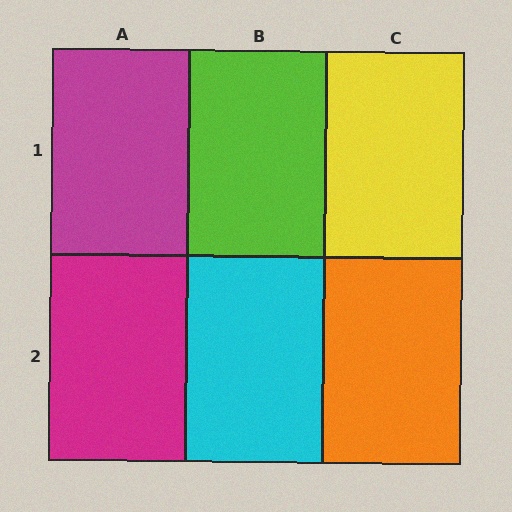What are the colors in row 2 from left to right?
Magenta, cyan, orange.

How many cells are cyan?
1 cell is cyan.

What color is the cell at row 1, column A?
Magenta.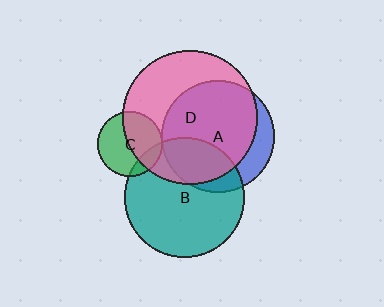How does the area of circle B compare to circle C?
Approximately 3.4 times.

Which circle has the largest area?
Circle D (pink).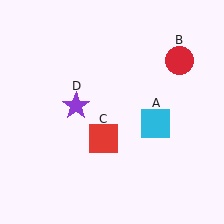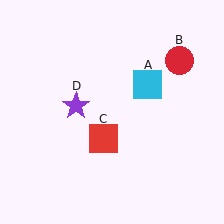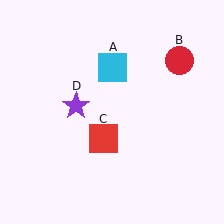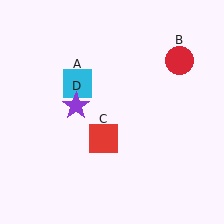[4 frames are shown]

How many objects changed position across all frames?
1 object changed position: cyan square (object A).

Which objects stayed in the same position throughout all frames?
Red circle (object B) and red square (object C) and purple star (object D) remained stationary.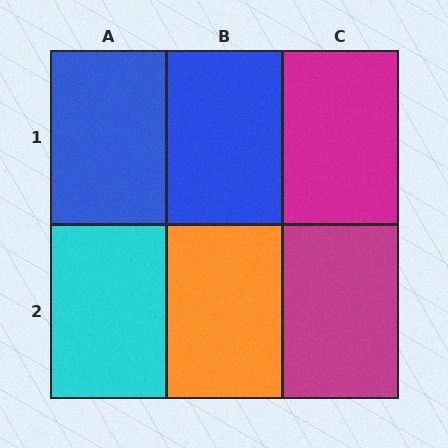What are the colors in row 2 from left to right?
Cyan, orange, magenta.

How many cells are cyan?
1 cell is cyan.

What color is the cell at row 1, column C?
Magenta.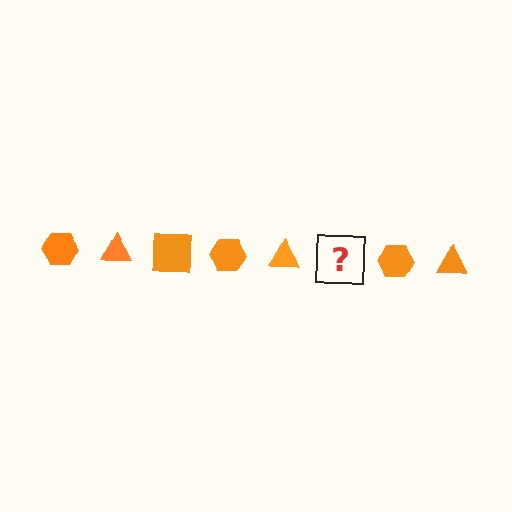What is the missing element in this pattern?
The missing element is an orange square.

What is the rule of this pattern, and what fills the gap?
The rule is that the pattern cycles through hexagon, triangle, square shapes in orange. The gap should be filled with an orange square.